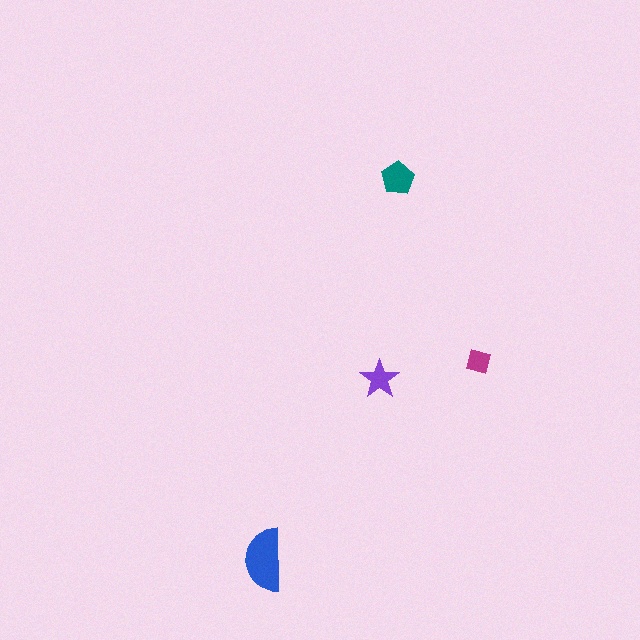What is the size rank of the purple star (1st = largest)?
3rd.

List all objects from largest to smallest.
The blue semicircle, the teal pentagon, the purple star, the magenta diamond.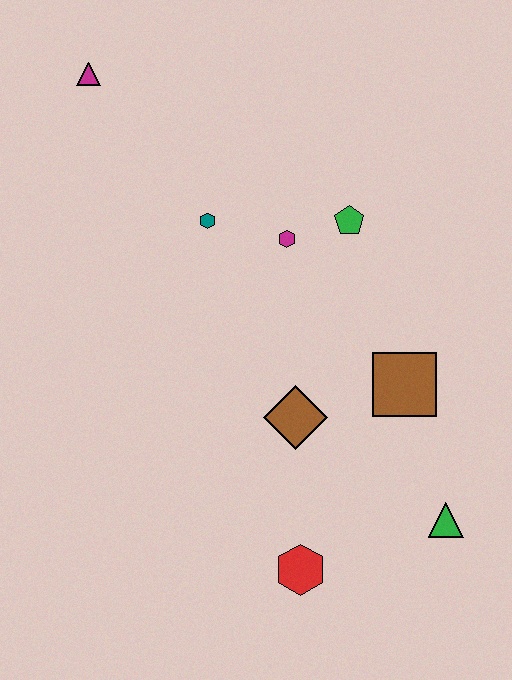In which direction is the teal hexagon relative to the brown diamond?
The teal hexagon is above the brown diamond.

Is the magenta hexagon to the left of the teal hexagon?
No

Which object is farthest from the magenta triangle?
The green triangle is farthest from the magenta triangle.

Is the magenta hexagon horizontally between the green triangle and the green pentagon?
No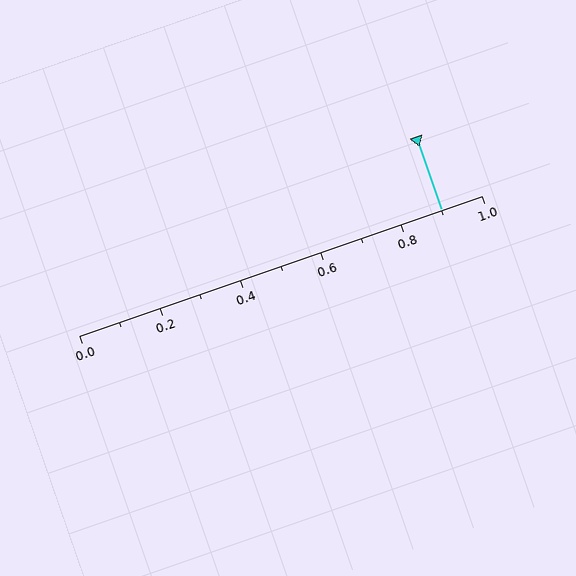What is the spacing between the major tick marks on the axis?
The major ticks are spaced 0.2 apart.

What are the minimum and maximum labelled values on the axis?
The axis runs from 0.0 to 1.0.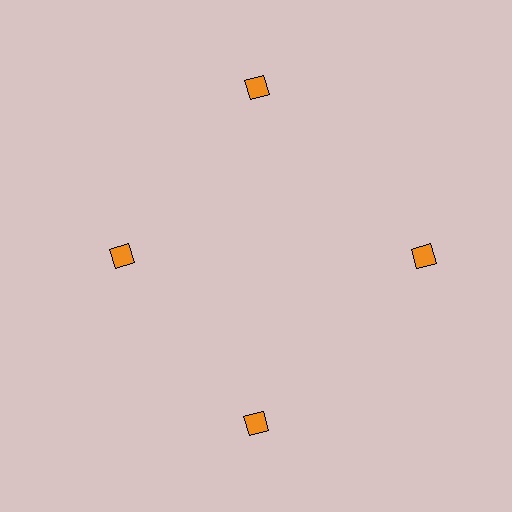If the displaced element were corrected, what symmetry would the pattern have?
It would have 4-fold rotational symmetry — the pattern would map onto itself every 90 degrees.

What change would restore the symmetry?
The symmetry would be restored by moving it outward, back onto the ring so that all 4 diamonds sit at equal angles and equal distance from the center.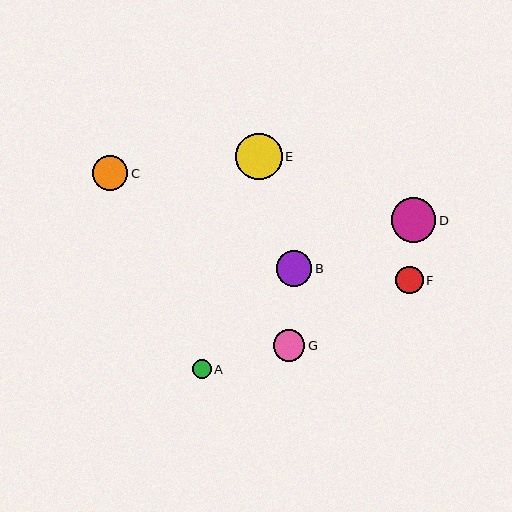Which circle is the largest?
Circle E is the largest with a size of approximately 46 pixels.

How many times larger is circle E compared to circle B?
Circle E is approximately 1.3 times the size of circle B.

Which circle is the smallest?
Circle A is the smallest with a size of approximately 19 pixels.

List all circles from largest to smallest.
From largest to smallest: E, D, B, C, G, F, A.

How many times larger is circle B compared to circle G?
Circle B is approximately 1.1 times the size of circle G.